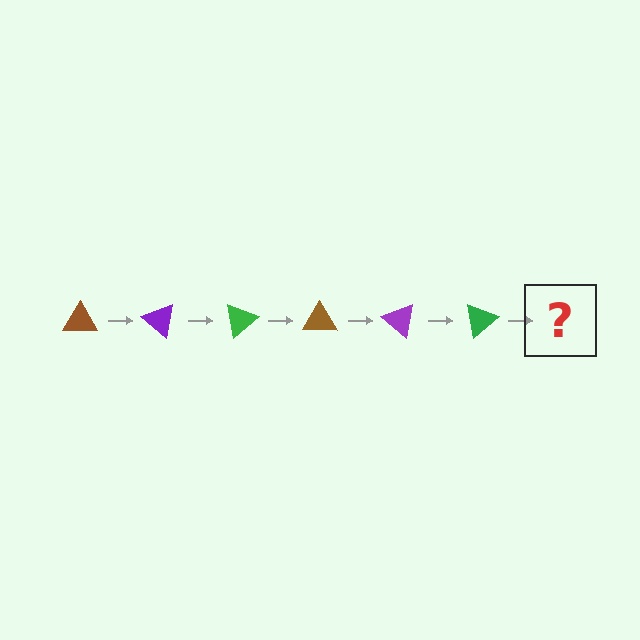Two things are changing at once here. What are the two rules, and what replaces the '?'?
The two rules are that it rotates 40 degrees each step and the color cycles through brown, purple, and green. The '?' should be a brown triangle, rotated 240 degrees from the start.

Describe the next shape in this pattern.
It should be a brown triangle, rotated 240 degrees from the start.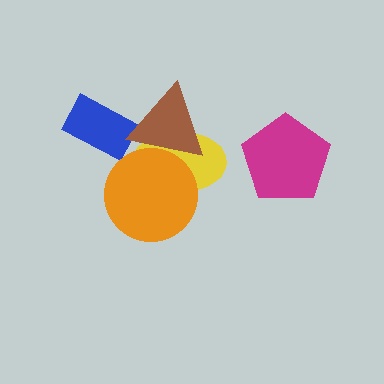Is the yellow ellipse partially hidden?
Yes, it is partially covered by another shape.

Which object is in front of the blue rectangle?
The brown triangle is in front of the blue rectangle.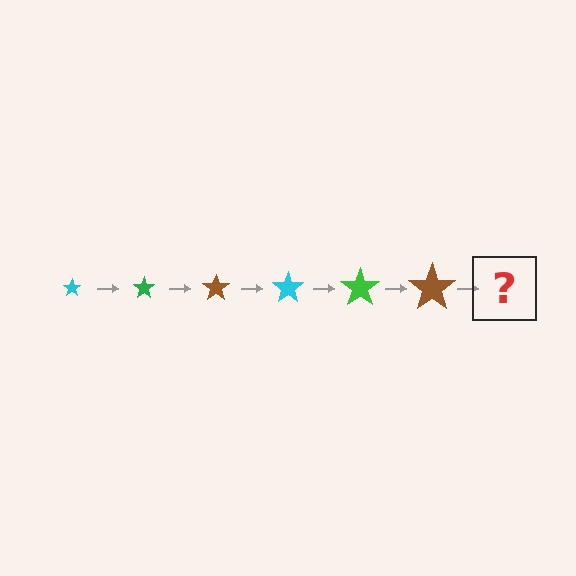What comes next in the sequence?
The next element should be a cyan star, larger than the previous one.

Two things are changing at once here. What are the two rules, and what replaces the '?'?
The two rules are that the star grows larger each step and the color cycles through cyan, green, and brown. The '?' should be a cyan star, larger than the previous one.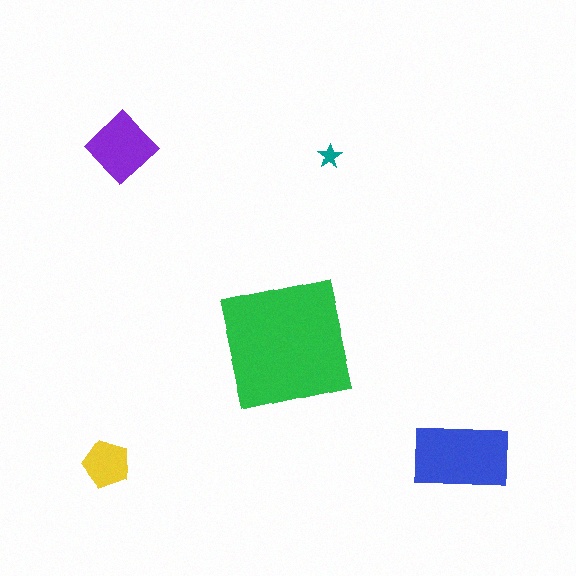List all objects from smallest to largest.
The teal star, the yellow pentagon, the purple diamond, the blue rectangle, the green square.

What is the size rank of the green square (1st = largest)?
1st.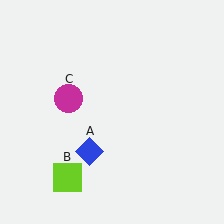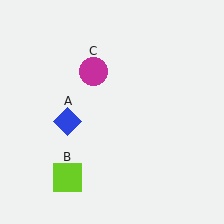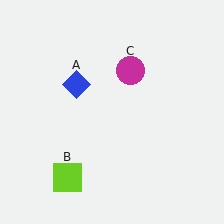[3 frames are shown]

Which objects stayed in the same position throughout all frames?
Lime square (object B) remained stationary.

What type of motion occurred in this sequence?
The blue diamond (object A), magenta circle (object C) rotated clockwise around the center of the scene.